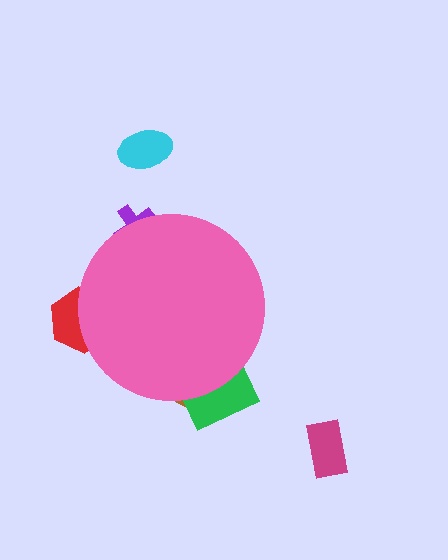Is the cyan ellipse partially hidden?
No, the cyan ellipse is fully visible.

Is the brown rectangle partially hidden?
Yes, the brown rectangle is partially hidden behind the pink circle.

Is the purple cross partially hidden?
Yes, the purple cross is partially hidden behind the pink circle.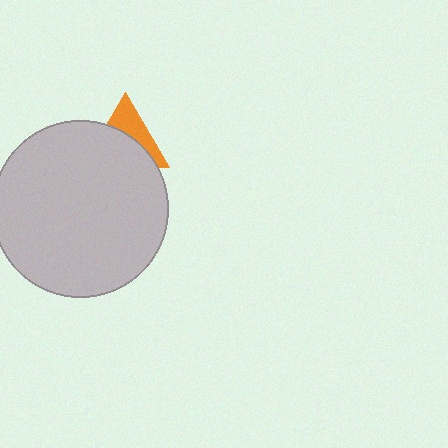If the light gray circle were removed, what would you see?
You would see the complete orange triangle.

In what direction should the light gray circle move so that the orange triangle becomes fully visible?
The light gray circle should move down. That is the shortest direction to clear the overlap and leave the orange triangle fully visible.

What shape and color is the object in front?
The object in front is a light gray circle.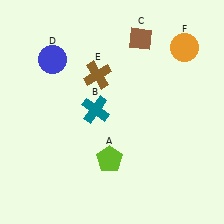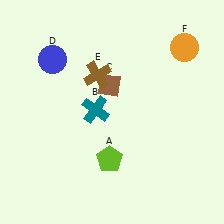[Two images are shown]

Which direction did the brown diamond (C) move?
The brown diamond (C) moved down.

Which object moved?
The brown diamond (C) moved down.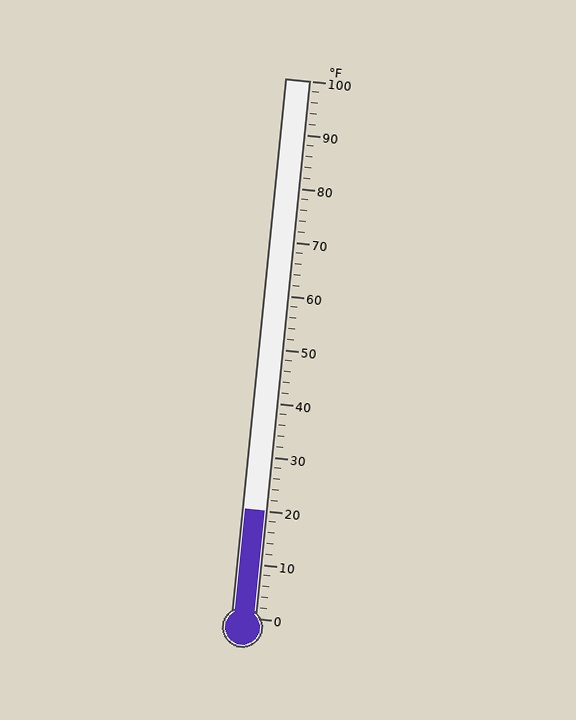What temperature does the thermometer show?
The thermometer shows approximately 20°F.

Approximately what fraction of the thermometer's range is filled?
The thermometer is filled to approximately 20% of its range.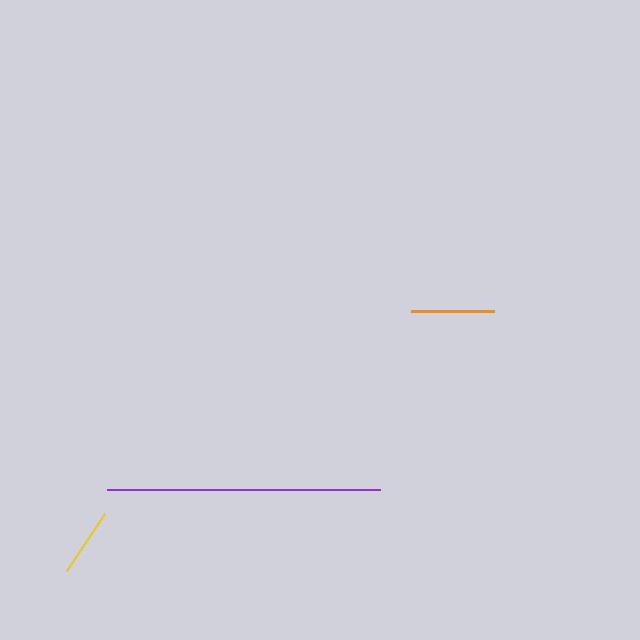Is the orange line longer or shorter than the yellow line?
The orange line is longer than the yellow line.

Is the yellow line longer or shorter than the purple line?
The purple line is longer than the yellow line.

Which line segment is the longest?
The purple line is the longest at approximately 272 pixels.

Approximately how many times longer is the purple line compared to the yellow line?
The purple line is approximately 4.0 times the length of the yellow line.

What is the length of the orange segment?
The orange segment is approximately 83 pixels long.